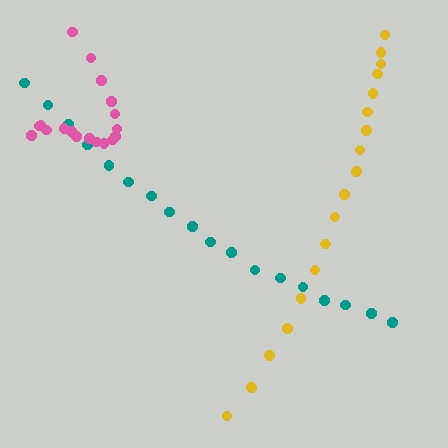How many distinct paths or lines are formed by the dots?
There are 3 distinct paths.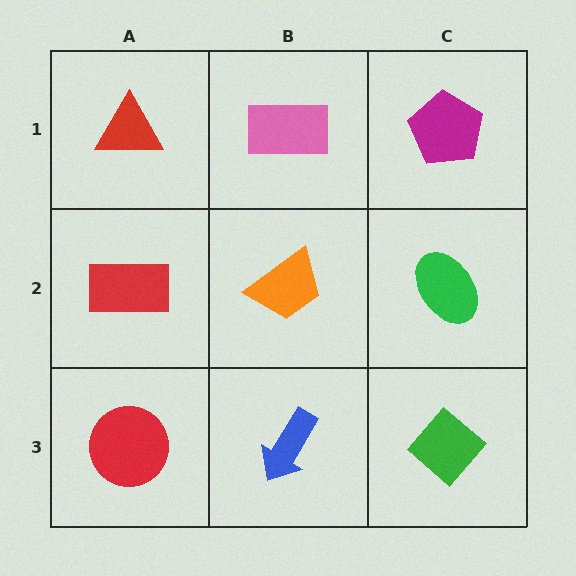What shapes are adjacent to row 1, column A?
A red rectangle (row 2, column A), a pink rectangle (row 1, column B).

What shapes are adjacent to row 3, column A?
A red rectangle (row 2, column A), a blue arrow (row 3, column B).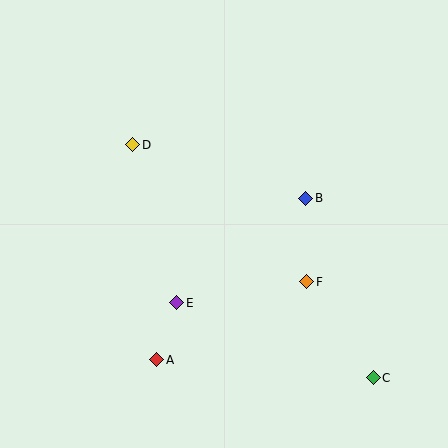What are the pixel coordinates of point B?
Point B is at (306, 198).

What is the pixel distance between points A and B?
The distance between A and B is 220 pixels.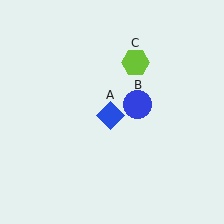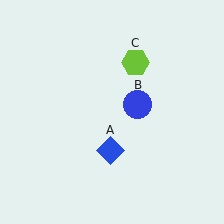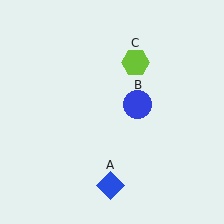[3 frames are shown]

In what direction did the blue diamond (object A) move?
The blue diamond (object A) moved down.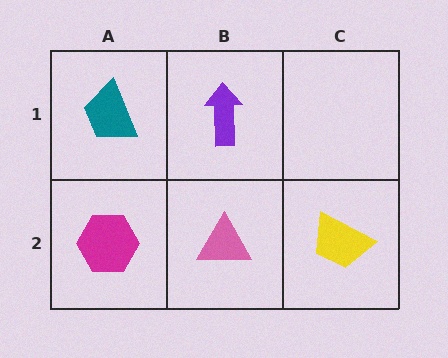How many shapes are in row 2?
3 shapes.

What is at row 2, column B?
A pink triangle.